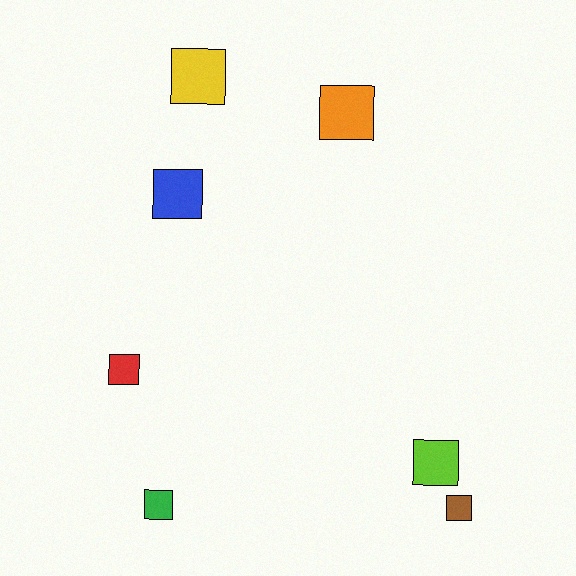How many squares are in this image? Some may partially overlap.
There are 7 squares.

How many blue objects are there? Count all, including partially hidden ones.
There is 1 blue object.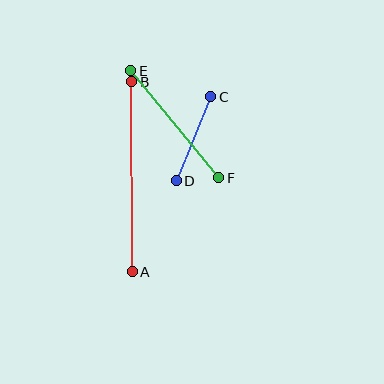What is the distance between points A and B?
The distance is approximately 190 pixels.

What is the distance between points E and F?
The distance is approximately 139 pixels.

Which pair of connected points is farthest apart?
Points A and B are farthest apart.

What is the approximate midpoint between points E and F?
The midpoint is at approximately (175, 124) pixels.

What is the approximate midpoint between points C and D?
The midpoint is at approximately (194, 139) pixels.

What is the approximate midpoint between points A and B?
The midpoint is at approximately (132, 177) pixels.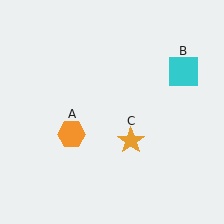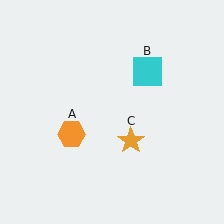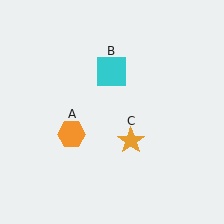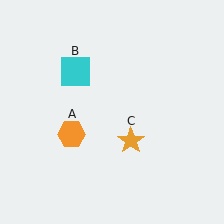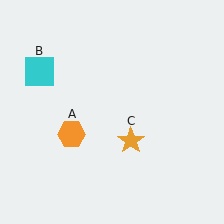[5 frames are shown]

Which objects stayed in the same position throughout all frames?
Orange hexagon (object A) and orange star (object C) remained stationary.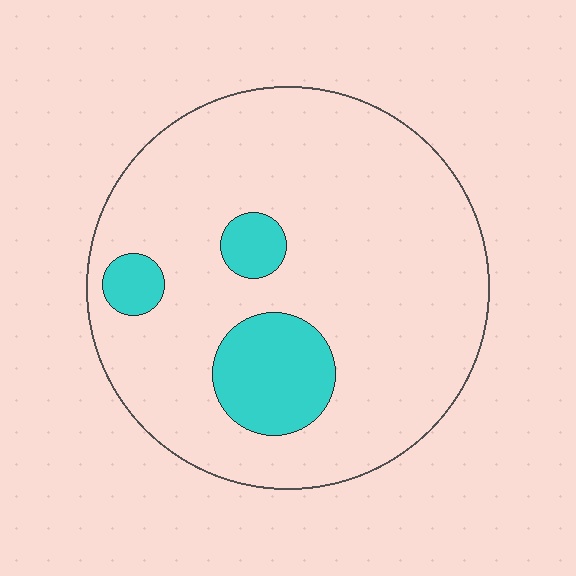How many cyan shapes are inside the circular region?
3.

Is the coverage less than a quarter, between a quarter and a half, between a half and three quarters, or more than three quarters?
Less than a quarter.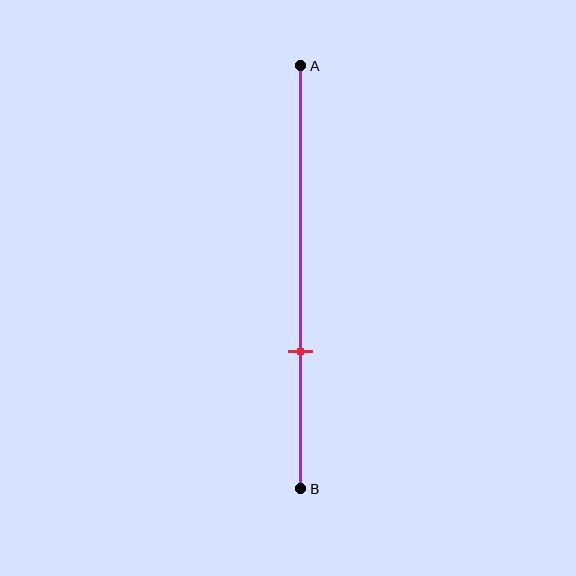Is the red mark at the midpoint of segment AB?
No, the mark is at about 70% from A, not at the 50% midpoint.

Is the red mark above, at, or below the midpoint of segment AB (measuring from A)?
The red mark is below the midpoint of segment AB.